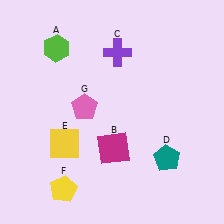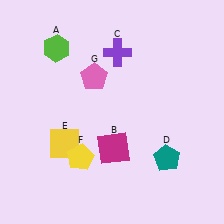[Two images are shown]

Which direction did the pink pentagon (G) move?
The pink pentagon (G) moved up.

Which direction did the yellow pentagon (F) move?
The yellow pentagon (F) moved up.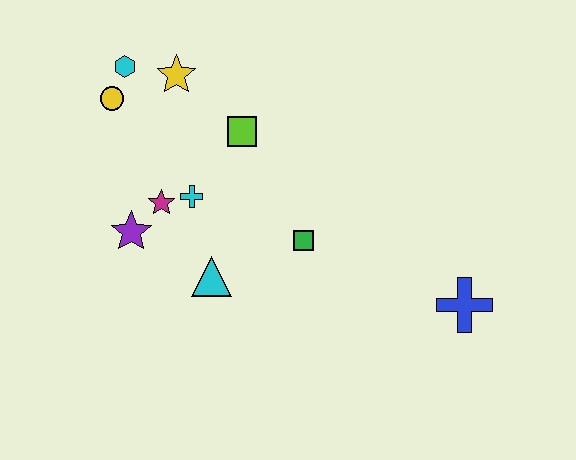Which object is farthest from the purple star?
The blue cross is farthest from the purple star.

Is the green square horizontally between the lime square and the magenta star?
No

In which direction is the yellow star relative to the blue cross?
The yellow star is to the left of the blue cross.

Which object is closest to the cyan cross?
The magenta star is closest to the cyan cross.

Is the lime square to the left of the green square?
Yes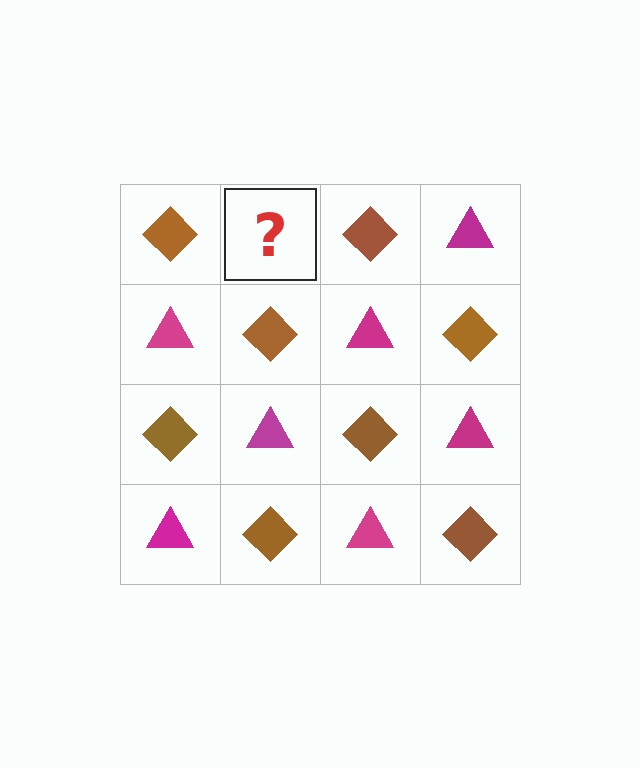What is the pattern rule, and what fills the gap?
The rule is that it alternates brown diamond and magenta triangle in a checkerboard pattern. The gap should be filled with a magenta triangle.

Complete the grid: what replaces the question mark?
The question mark should be replaced with a magenta triangle.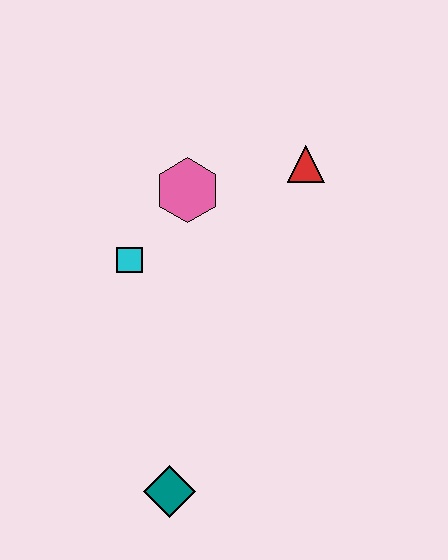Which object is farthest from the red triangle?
The teal diamond is farthest from the red triangle.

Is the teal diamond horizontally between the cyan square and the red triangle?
Yes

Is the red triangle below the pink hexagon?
No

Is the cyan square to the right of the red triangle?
No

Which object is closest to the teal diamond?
The cyan square is closest to the teal diamond.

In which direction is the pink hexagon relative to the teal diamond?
The pink hexagon is above the teal diamond.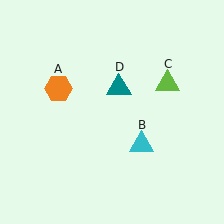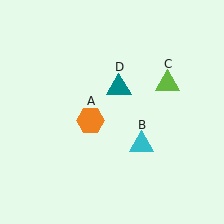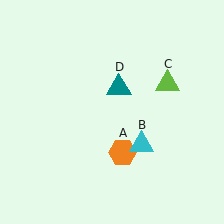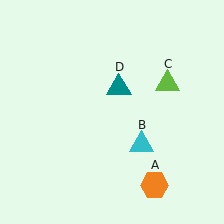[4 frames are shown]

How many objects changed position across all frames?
1 object changed position: orange hexagon (object A).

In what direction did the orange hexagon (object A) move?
The orange hexagon (object A) moved down and to the right.